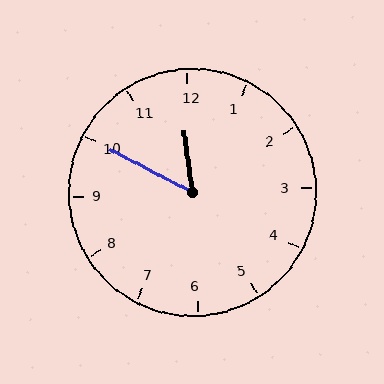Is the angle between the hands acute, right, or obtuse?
It is acute.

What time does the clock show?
11:50.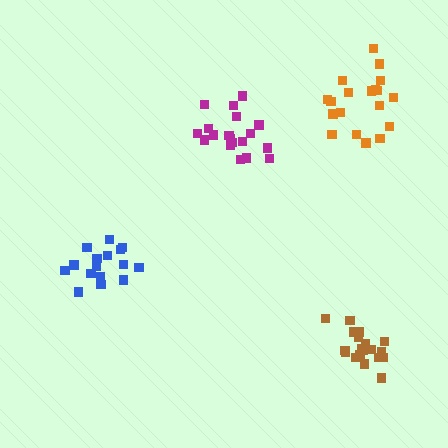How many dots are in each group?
Group 1: 19 dots, Group 2: 19 dots, Group 3: 17 dots, Group 4: 19 dots (74 total).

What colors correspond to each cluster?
The clusters are colored: magenta, brown, blue, orange.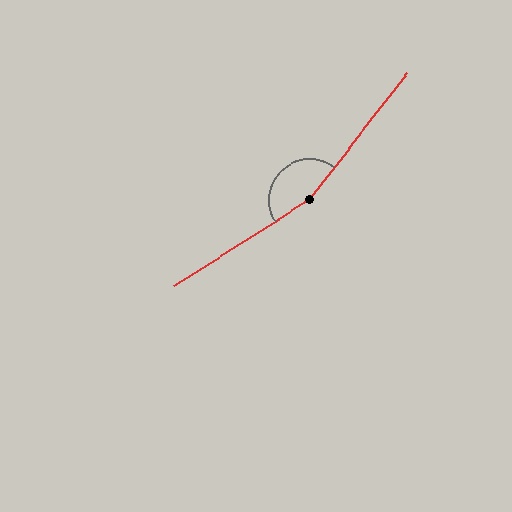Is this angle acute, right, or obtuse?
It is obtuse.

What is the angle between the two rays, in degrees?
Approximately 160 degrees.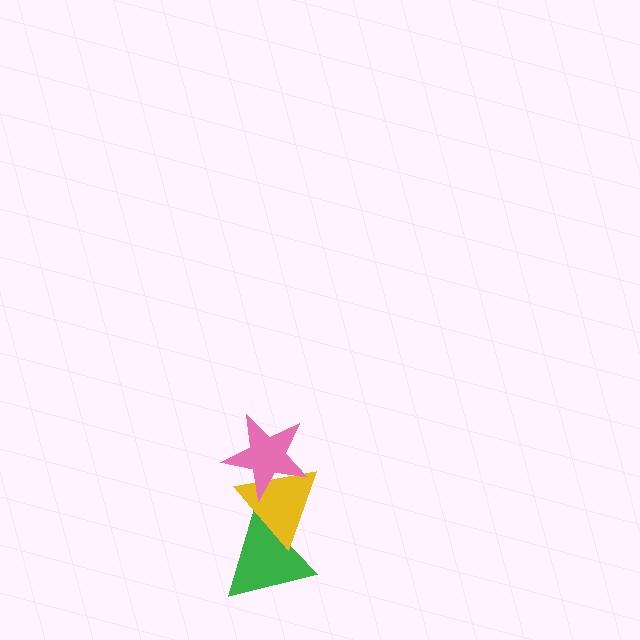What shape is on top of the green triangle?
The yellow triangle is on top of the green triangle.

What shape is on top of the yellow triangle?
The pink star is on top of the yellow triangle.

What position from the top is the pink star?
The pink star is 1st from the top.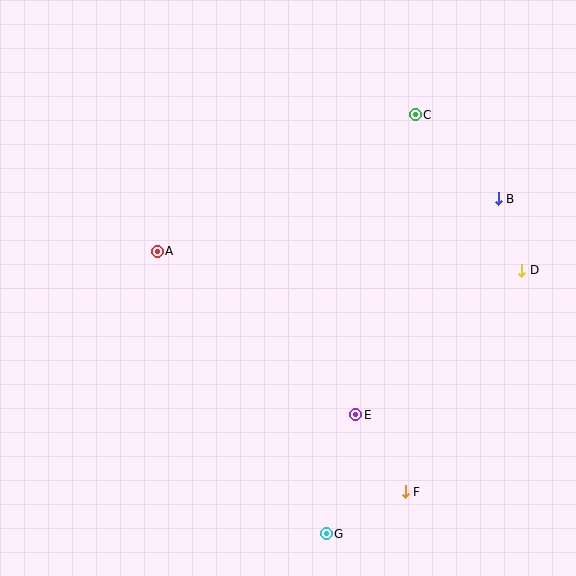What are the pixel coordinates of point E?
Point E is at (356, 415).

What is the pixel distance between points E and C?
The distance between E and C is 306 pixels.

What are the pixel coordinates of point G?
Point G is at (326, 534).